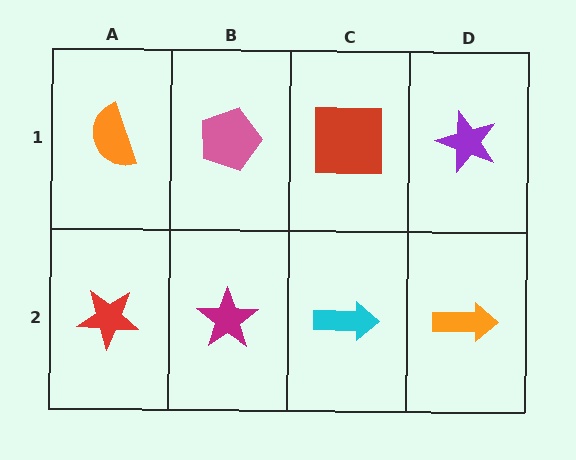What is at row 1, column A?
An orange semicircle.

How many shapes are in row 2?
4 shapes.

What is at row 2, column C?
A cyan arrow.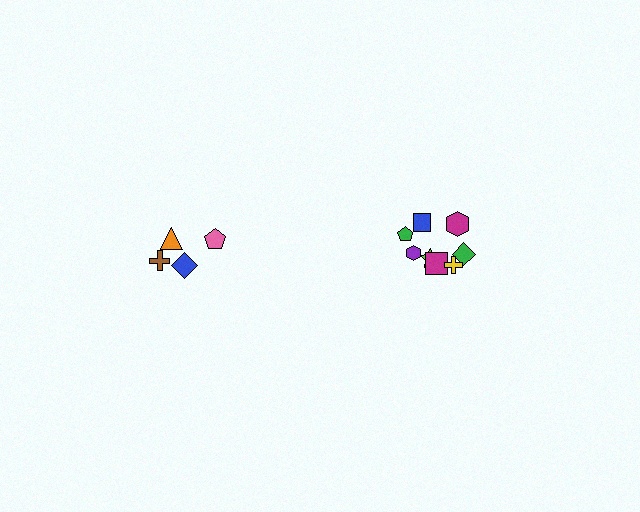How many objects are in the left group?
There are 4 objects.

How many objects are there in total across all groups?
There are 12 objects.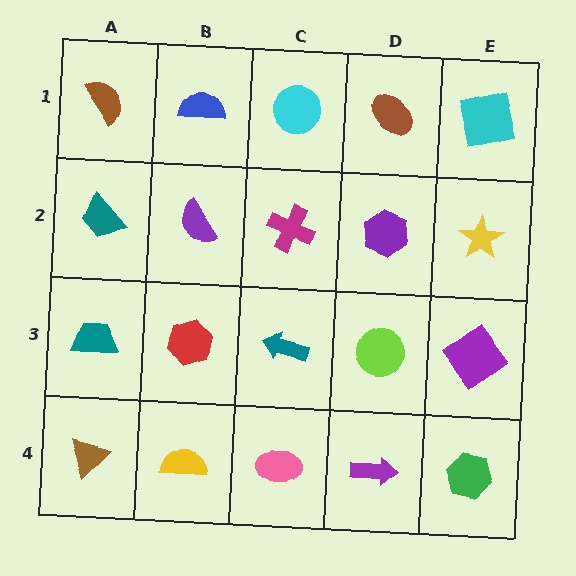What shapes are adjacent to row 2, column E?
A cyan square (row 1, column E), a purple diamond (row 3, column E), a purple hexagon (row 2, column D).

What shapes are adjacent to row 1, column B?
A purple semicircle (row 2, column B), a brown semicircle (row 1, column A), a cyan circle (row 1, column C).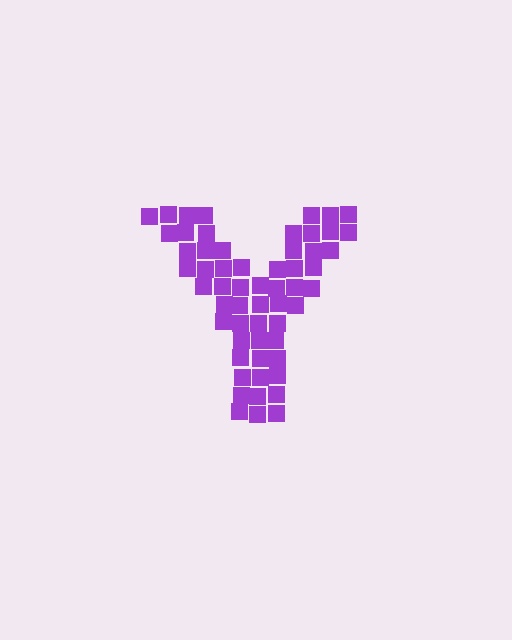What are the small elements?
The small elements are squares.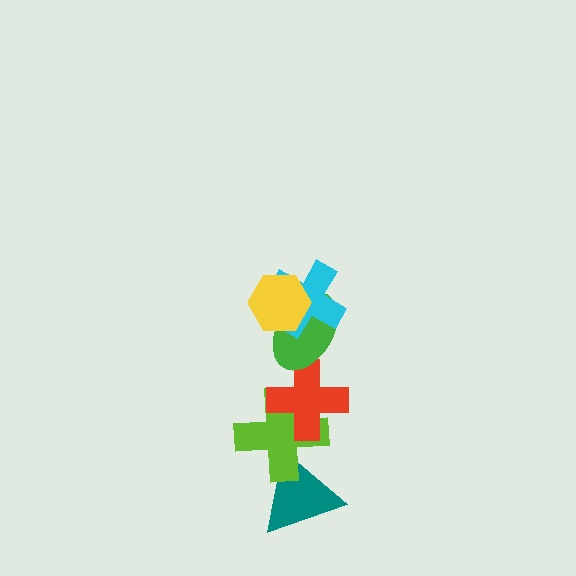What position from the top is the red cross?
The red cross is 4th from the top.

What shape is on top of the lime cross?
The red cross is on top of the lime cross.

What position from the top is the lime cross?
The lime cross is 5th from the top.